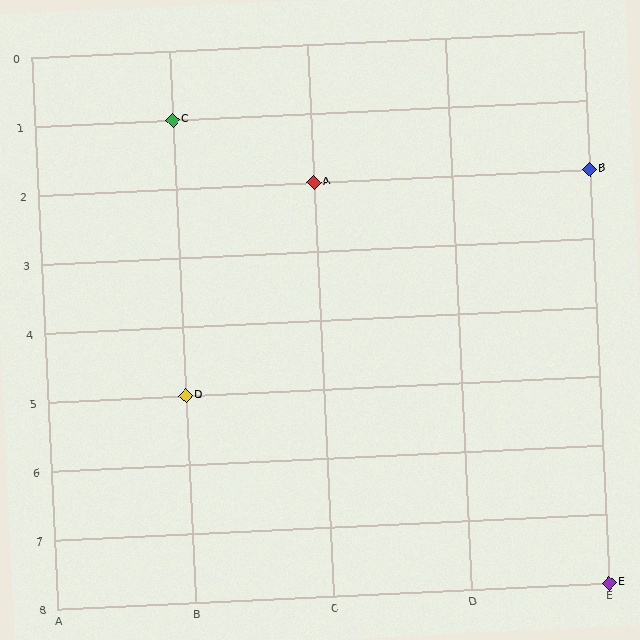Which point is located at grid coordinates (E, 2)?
Point B is at (E, 2).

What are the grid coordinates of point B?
Point B is at grid coordinates (E, 2).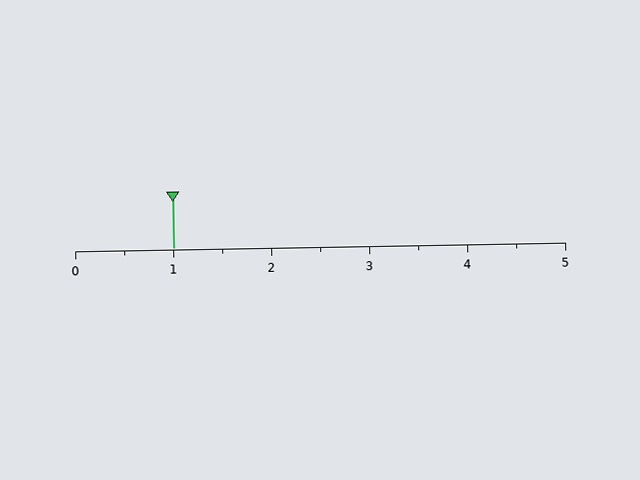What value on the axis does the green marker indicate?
The marker indicates approximately 1.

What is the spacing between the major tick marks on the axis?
The major ticks are spaced 1 apart.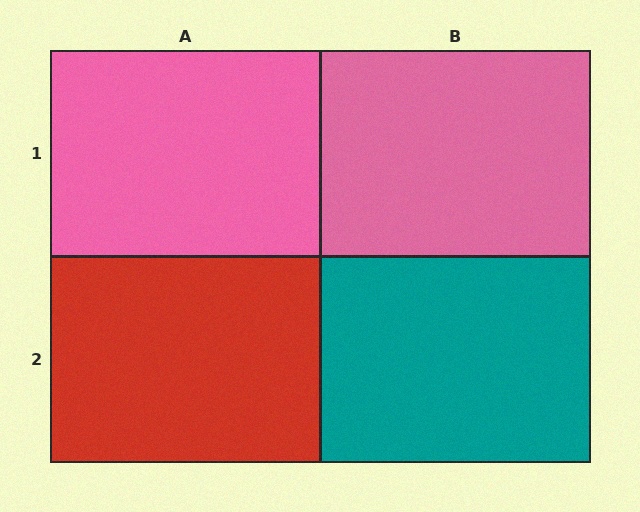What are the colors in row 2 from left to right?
Red, teal.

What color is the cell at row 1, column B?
Pink.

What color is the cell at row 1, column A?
Pink.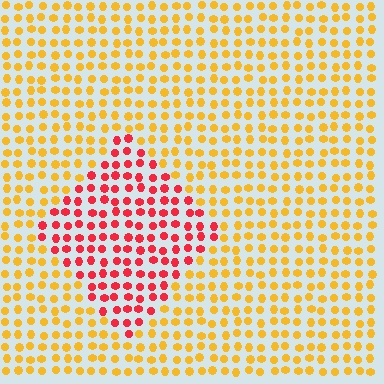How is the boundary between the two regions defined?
The boundary is defined purely by a slight shift in hue (about 50 degrees). Spacing, size, and orientation are identical on both sides.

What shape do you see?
I see a diamond.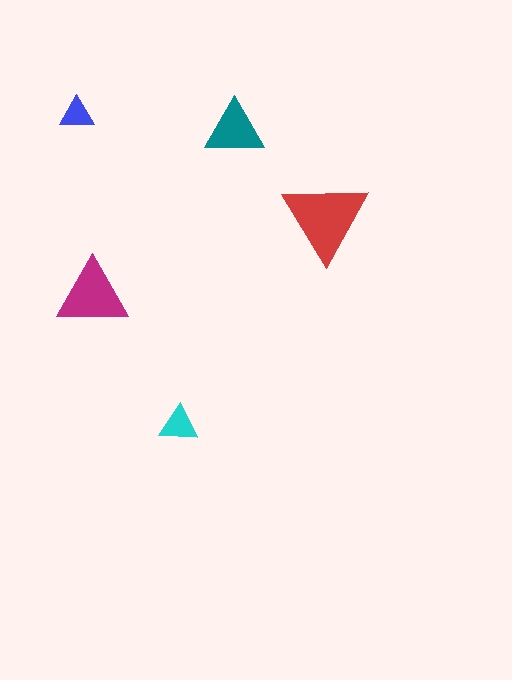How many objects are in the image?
There are 5 objects in the image.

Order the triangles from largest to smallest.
the red one, the magenta one, the teal one, the cyan one, the blue one.